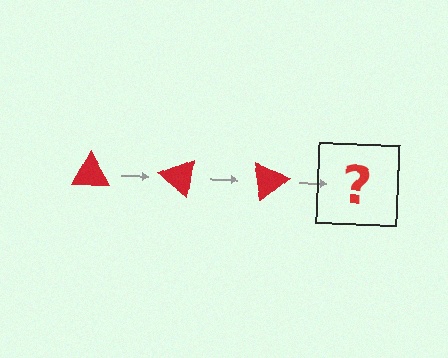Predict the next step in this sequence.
The next step is a red triangle rotated 120 degrees.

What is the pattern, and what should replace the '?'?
The pattern is that the triangle rotates 40 degrees each step. The '?' should be a red triangle rotated 120 degrees.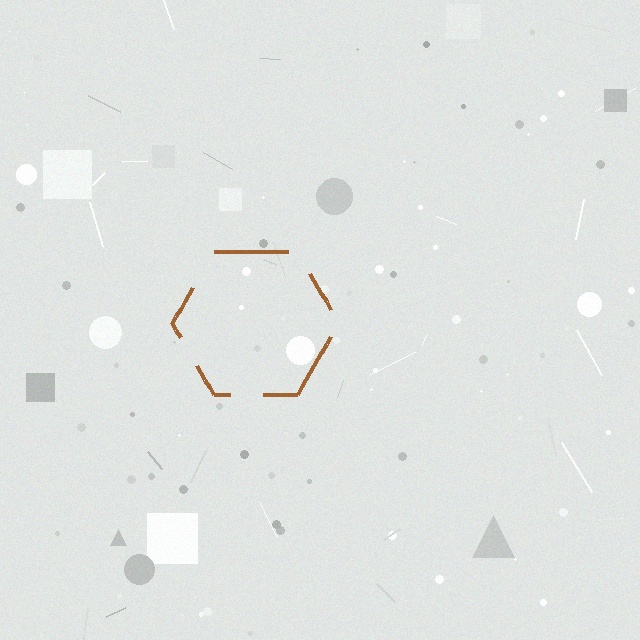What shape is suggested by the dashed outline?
The dashed outline suggests a hexagon.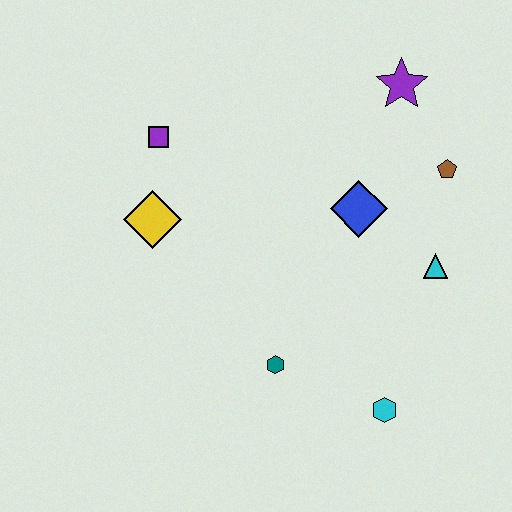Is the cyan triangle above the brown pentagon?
No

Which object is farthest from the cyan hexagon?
The purple square is farthest from the cyan hexagon.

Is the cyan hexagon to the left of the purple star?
Yes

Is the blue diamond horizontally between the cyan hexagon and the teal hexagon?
Yes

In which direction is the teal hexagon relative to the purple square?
The teal hexagon is below the purple square.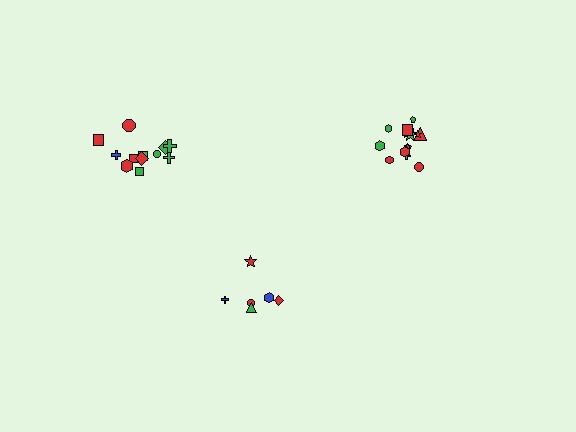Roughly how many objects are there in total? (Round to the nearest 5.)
Roughly 35 objects in total.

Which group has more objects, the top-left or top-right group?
The top-right group.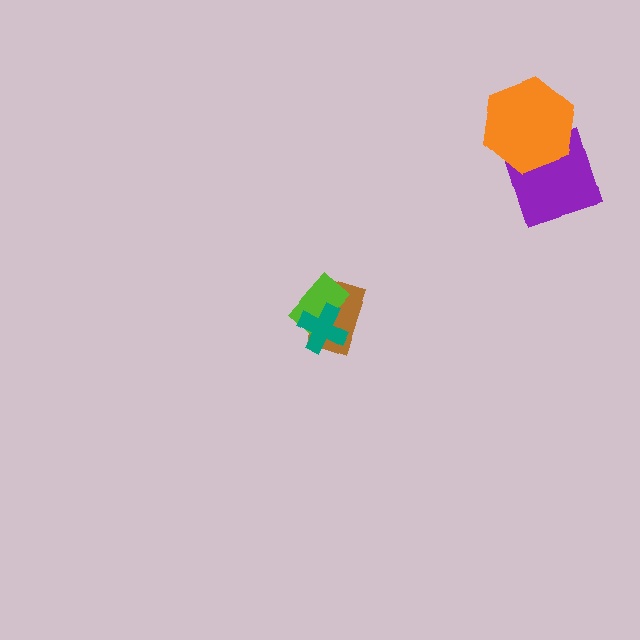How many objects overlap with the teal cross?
2 objects overlap with the teal cross.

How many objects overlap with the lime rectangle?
2 objects overlap with the lime rectangle.